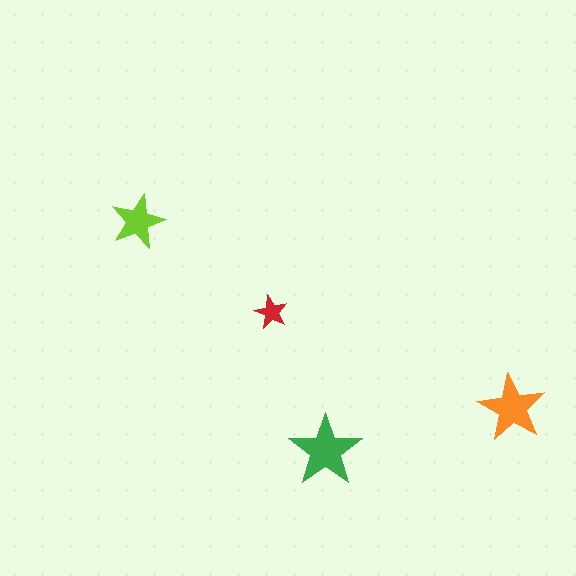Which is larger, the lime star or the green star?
The green one.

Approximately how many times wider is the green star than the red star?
About 2 times wider.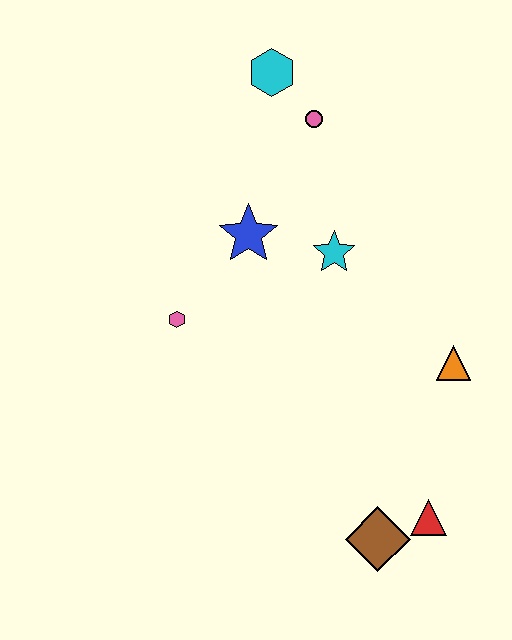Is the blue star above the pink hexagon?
Yes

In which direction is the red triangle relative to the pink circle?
The red triangle is below the pink circle.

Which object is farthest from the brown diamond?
The cyan hexagon is farthest from the brown diamond.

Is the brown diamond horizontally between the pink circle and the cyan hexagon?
No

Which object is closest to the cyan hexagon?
The pink circle is closest to the cyan hexagon.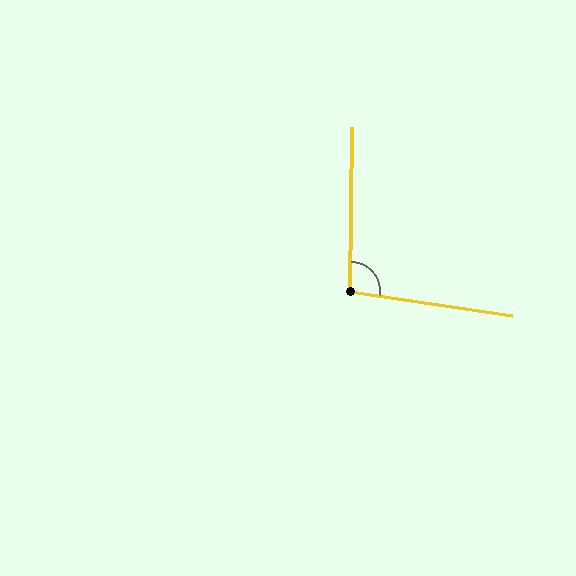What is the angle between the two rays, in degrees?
Approximately 98 degrees.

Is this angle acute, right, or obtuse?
It is obtuse.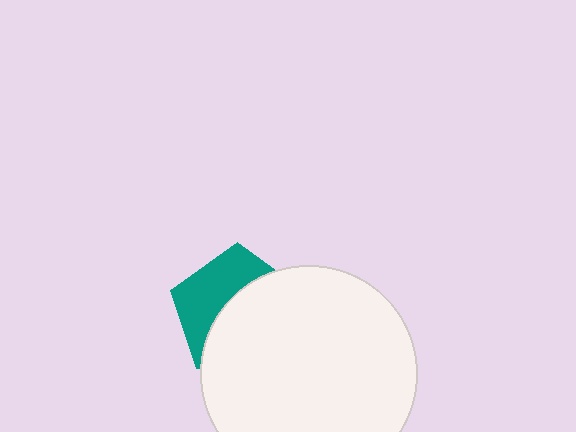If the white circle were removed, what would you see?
You would see the complete teal pentagon.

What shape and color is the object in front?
The object in front is a white circle.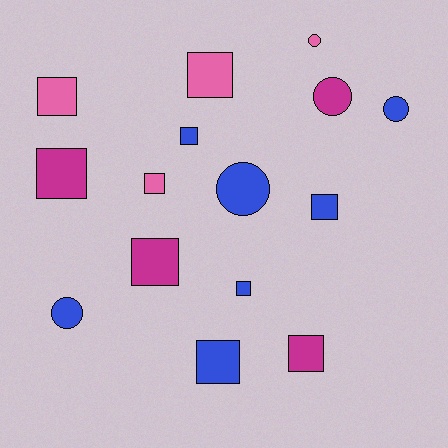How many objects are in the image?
There are 15 objects.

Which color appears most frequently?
Blue, with 7 objects.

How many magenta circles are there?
There is 1 magenta circle.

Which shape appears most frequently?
Square, with 10 objects.